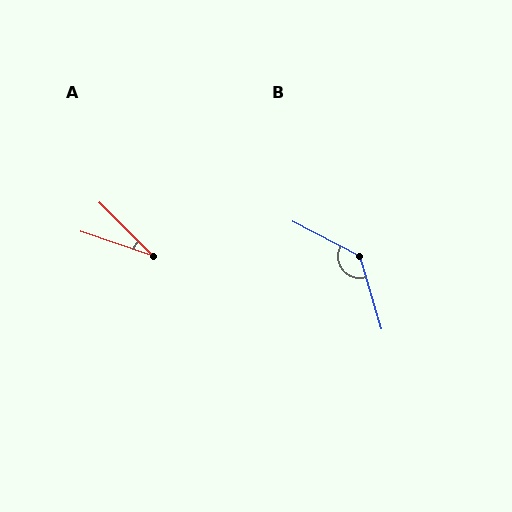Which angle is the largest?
B, at approximately 134 degrees.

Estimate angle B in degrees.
Approximately 134 degrees.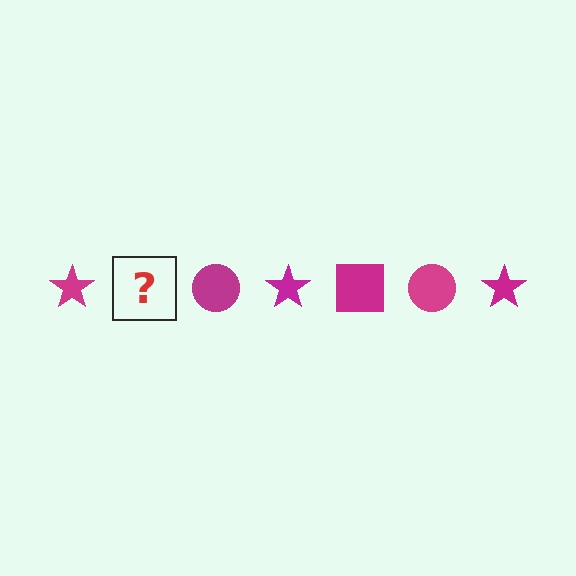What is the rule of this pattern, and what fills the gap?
The rule is that the pattern cycles through star, square, circle shapes in magenta. The gap should be filled with a magenta square.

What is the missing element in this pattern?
The missing element is a magenta square.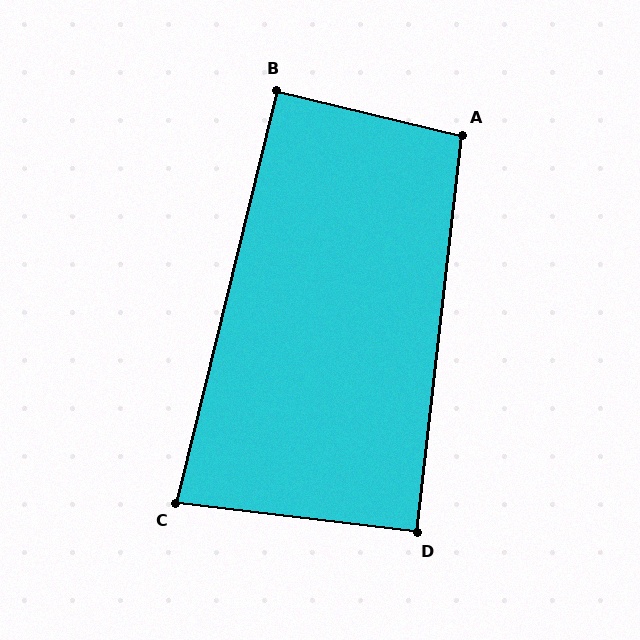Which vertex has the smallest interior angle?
C, at approximately 83 degrees.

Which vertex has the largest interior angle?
A, at approximately 97 degrees.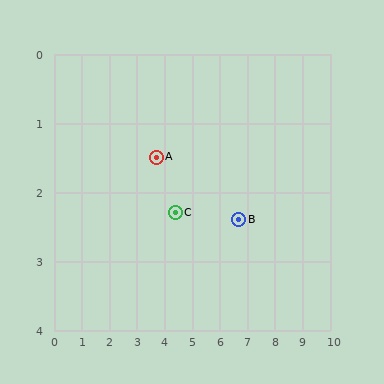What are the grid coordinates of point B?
Point B is at approximately (6.7, 2.4).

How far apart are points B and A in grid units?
Points B and A are about 3.1 grid units apart.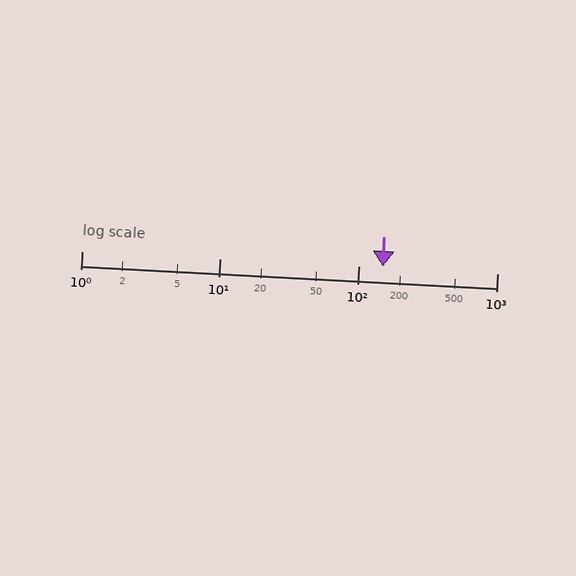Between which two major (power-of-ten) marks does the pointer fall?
The pointer is between 100 and 1000.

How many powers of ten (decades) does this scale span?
The scale spans 3 decades, from 1 to 1000.